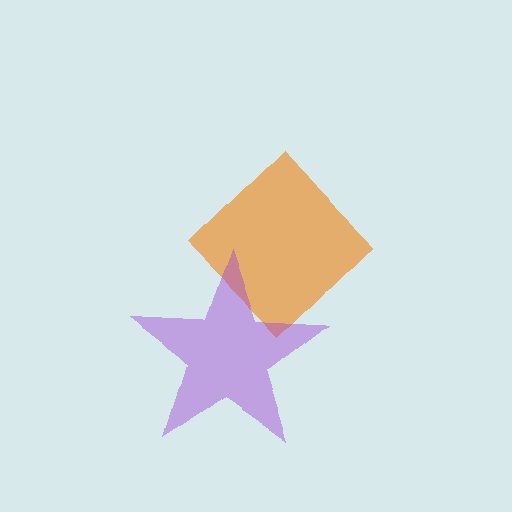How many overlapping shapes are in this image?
There are 2 overlapping shapes in the image.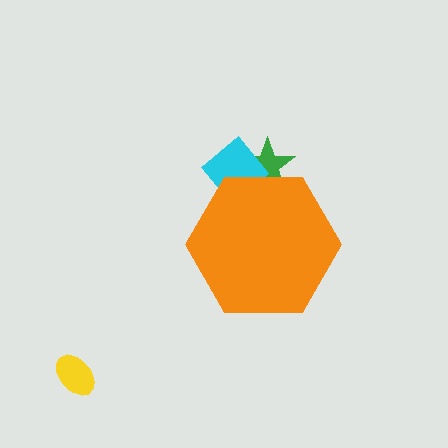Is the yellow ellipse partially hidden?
No, the yellow ellipse is fully visible.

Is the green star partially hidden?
Yes, the green star is partially hidden behind the orange hexagon.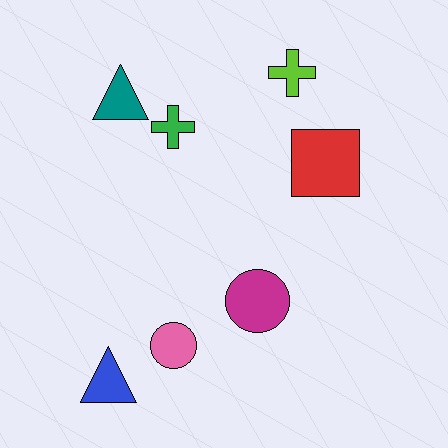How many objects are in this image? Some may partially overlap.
There are 7 objects.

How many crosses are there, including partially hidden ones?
There are 2 crosses.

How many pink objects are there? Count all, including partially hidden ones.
There is 1 pink object.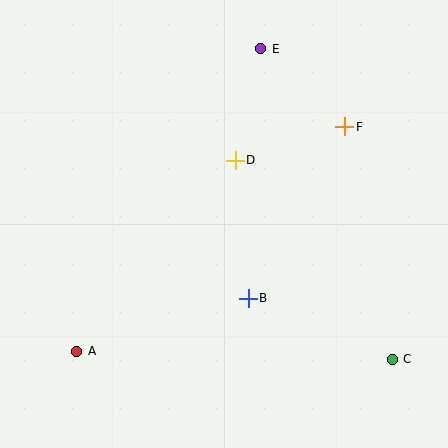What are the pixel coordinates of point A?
Point A is at (77, 351).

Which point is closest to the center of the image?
Point D at (235, 160) is closest to the center.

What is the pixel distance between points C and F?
The distance between C and F is 237 pixels.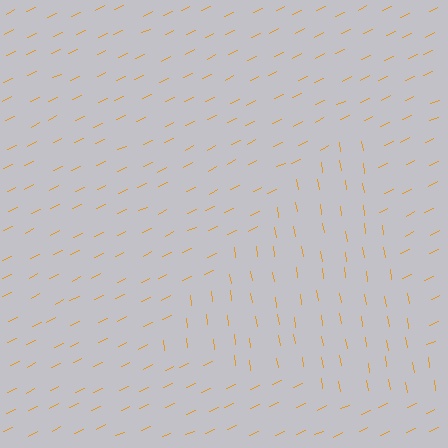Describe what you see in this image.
The image is filled with small orange line segments. A triangle region in the image has lines oriented differently from the surrounding lines, creating a visible texture boundary.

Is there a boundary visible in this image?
Yes, there is a texture boundary formed by a change in line orientation.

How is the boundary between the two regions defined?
The boundary is defined purely by a change in line orientation (approximately 73 degrees difference). All lines are the same color and thickness.